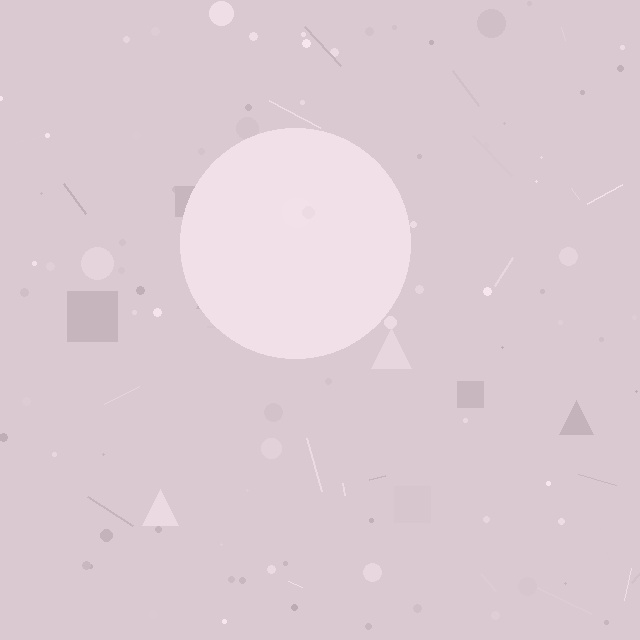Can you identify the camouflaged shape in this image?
The camouflaged shape is a circle.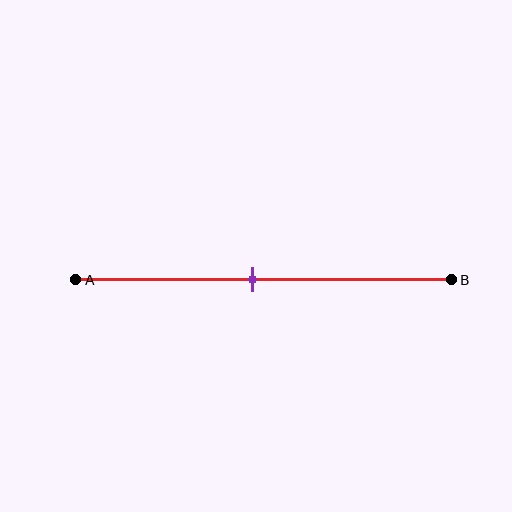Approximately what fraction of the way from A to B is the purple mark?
The purple mark is approximately 45% of the way from A to B.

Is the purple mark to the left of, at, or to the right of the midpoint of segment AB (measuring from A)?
The purple mark is approximately at the midpoint of segment AB.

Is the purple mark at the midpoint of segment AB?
Yes, the mark is approximately at the midpoint.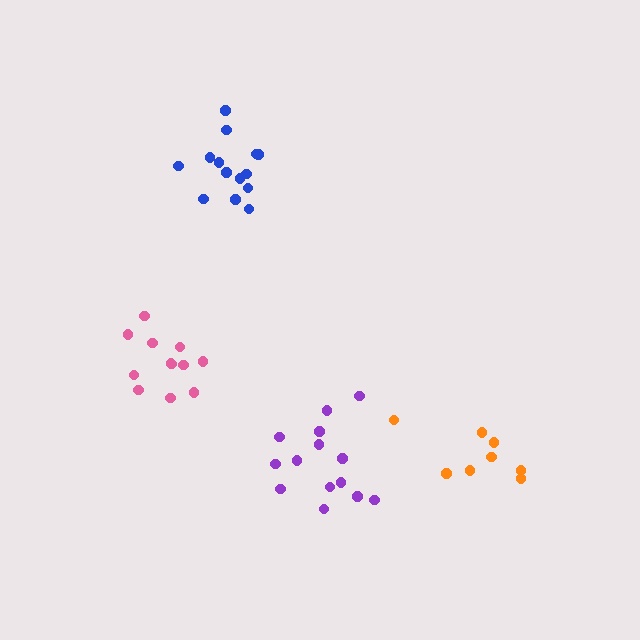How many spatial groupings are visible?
There are 4 spatial groupings.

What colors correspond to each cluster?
The clusters are colored: blue, pink, purple, orange.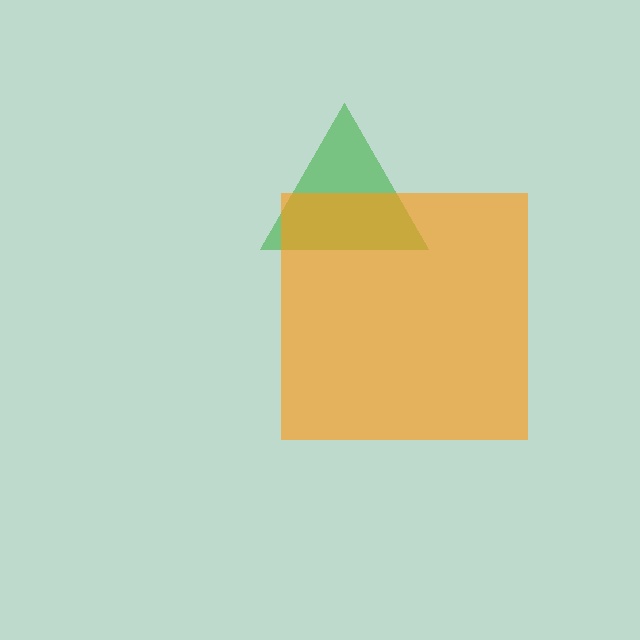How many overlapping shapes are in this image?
There are 2 overlapping shapes in the image.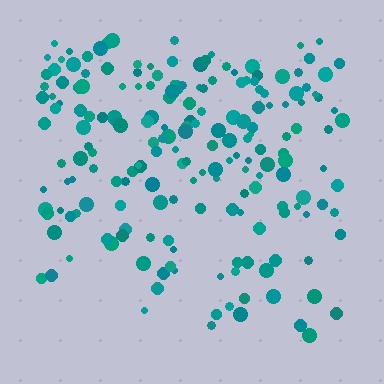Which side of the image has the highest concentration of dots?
The top.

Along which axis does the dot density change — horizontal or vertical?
Vertical.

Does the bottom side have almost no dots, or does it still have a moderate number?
Still a moderate number, just noticeably fewer than the top.